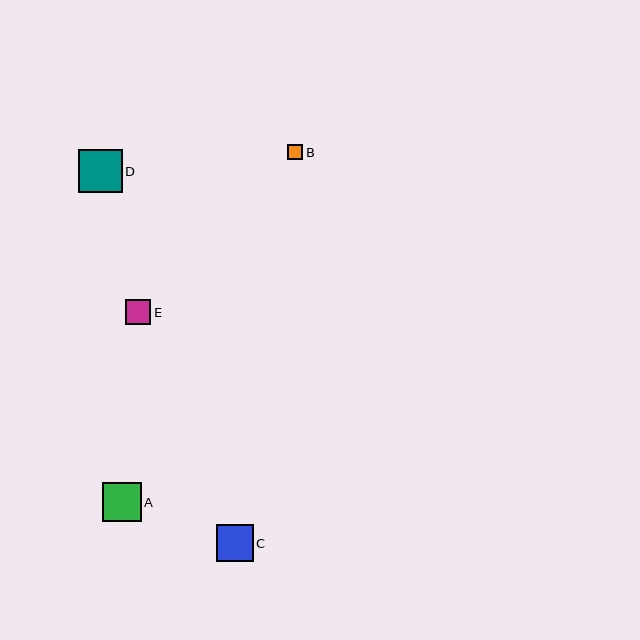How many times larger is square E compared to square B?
Square E is approximately 1.6 times the size of square B.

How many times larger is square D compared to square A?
Square D is approximately 1.1 times the size of square A.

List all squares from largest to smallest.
From largest to smallest: D, A, C, E, B.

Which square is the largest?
Square D is the largest with a size of approximately 44 pixels.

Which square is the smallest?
Square B is the smallest with a size of approximately 15 pixels.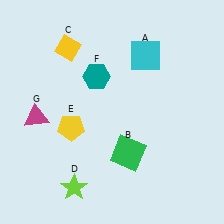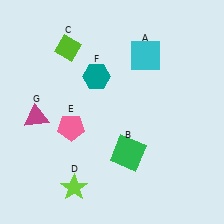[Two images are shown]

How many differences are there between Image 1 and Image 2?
There are 2 differences between the two images.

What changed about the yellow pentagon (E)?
In Image 1, E is yellow. In Image 2, it changed to pink.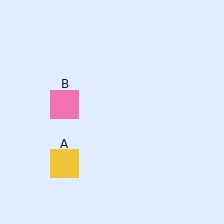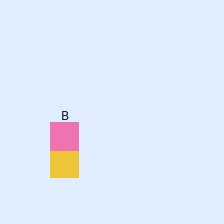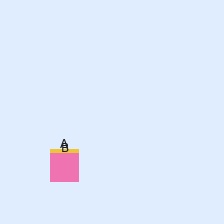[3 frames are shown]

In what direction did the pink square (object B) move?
The pink square (object B) moved down.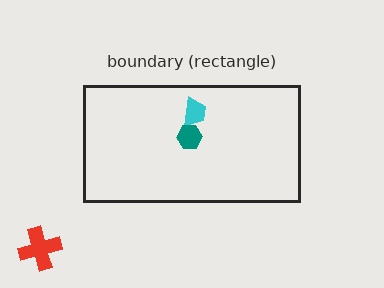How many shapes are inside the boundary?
2 inside, 1 outside.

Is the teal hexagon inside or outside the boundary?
Inside.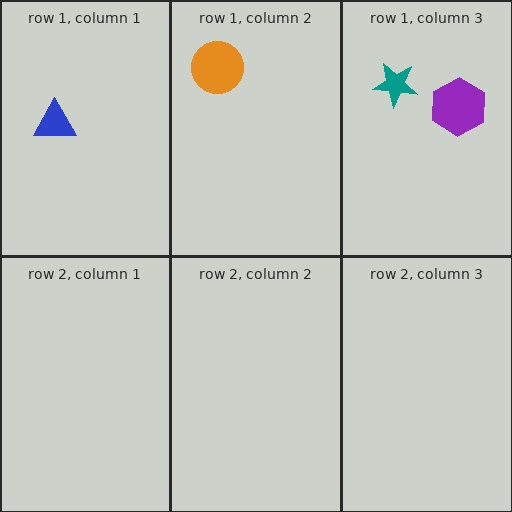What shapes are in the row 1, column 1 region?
The blue triangle.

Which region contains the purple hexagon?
The row 1, column 3 region.